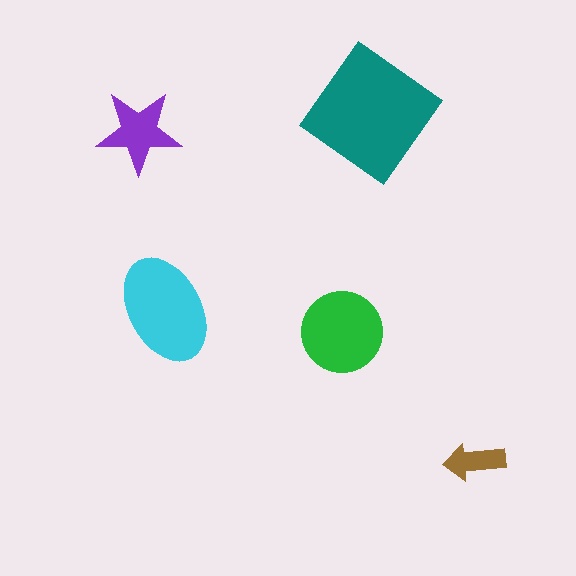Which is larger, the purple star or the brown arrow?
The purple star.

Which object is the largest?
The teal diamond.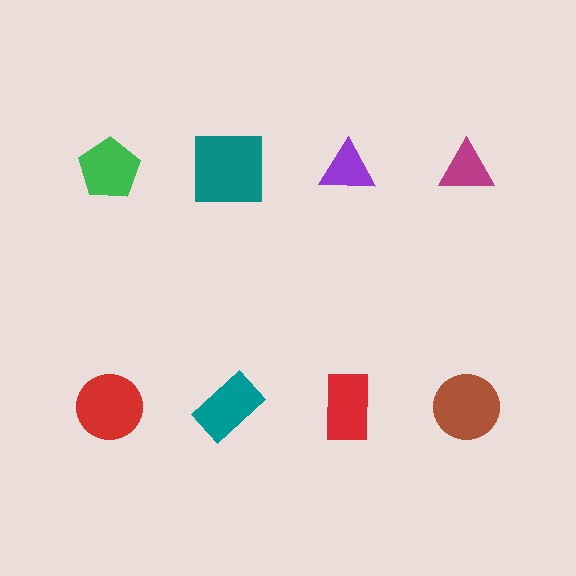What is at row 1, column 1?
A green pentagon.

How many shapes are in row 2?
4 shapes.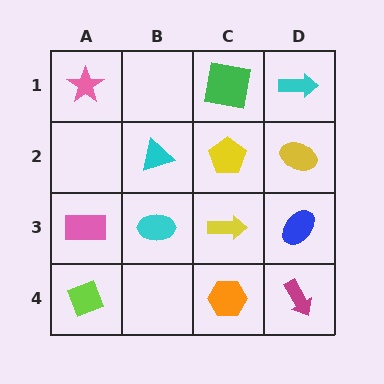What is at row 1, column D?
A cyan arrow.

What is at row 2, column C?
A yellow pentagon.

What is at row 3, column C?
A yellow arrow.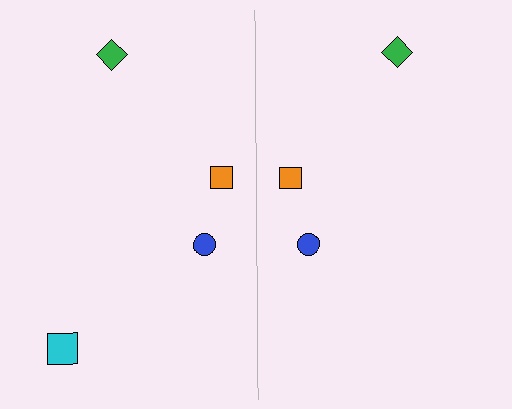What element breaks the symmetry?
A cyan square is missing from the right side.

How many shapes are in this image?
There are 7 shapes in this image.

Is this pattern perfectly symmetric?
No, the pattern is not perfectly symmetric. A cyan square is missing from the right side.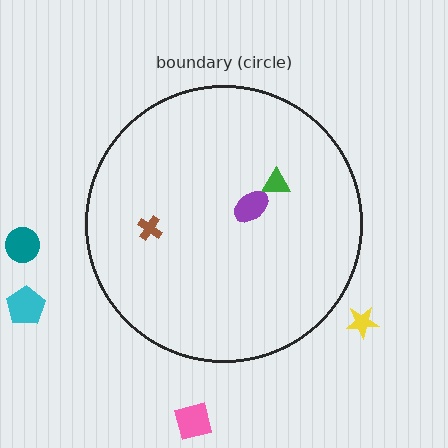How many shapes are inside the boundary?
3 inside, 4 outside.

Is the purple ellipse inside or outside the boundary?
Inside.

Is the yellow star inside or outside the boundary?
Outside.